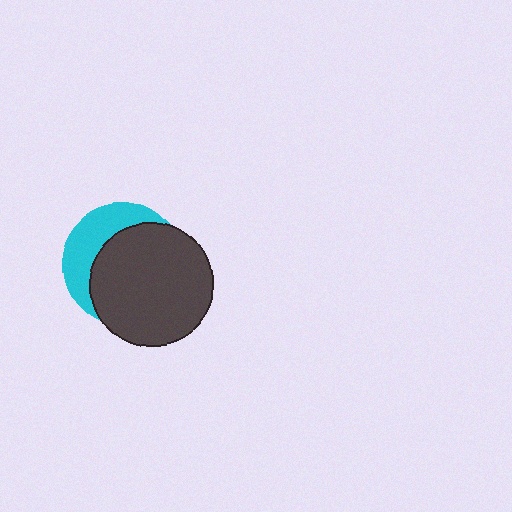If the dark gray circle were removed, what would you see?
You would see the complete cyan circle.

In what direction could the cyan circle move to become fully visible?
The cyan circle could move toward the upper-left. That would shift it out from behind the dark gray circle entirely.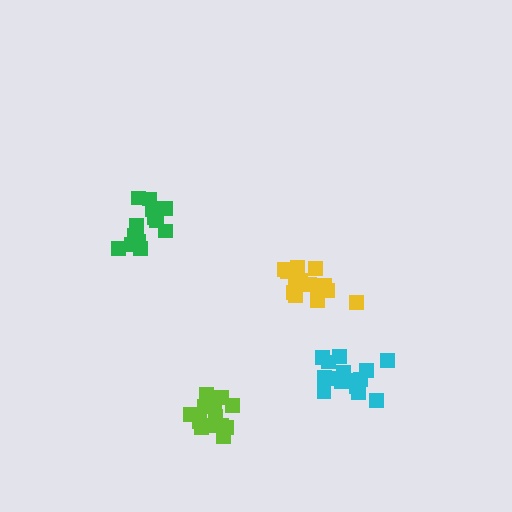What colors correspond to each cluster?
The clusters are colored: cyan, lime, yellow, green.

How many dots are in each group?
Group 1: 15 dots, Group 2: 14 dots, Group 3: 15 dots, Group 4: 15 dots (59 total).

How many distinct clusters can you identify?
There are 4 distinct clusters.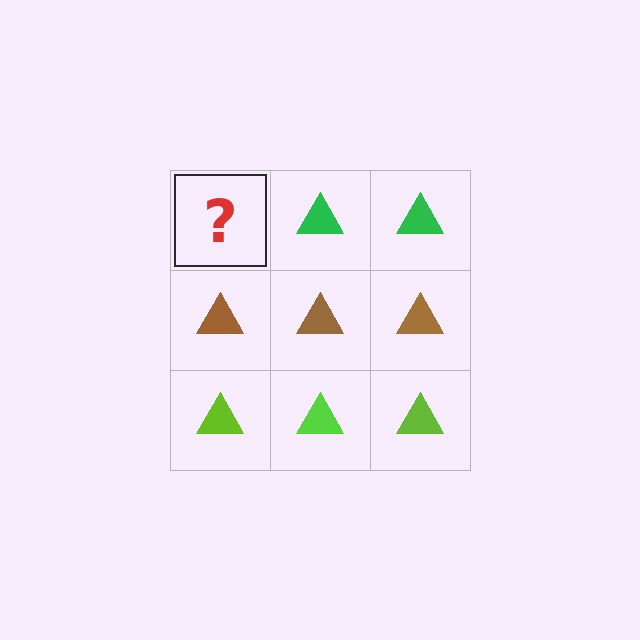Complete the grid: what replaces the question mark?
The question mark should be replaced with a green triangle.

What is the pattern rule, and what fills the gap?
The rule is that each row has a consistent color. The gap should be filled with a green triangle.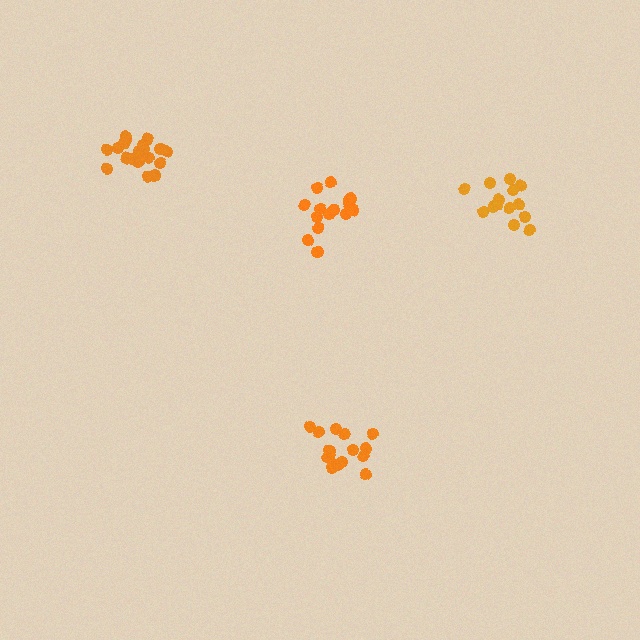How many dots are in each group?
Group 1: 20 dots, Group 2: 15 dots, Group 3: 14 dots, Group 4: 16 dots (65 total).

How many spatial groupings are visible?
There are 4 spatial groupings.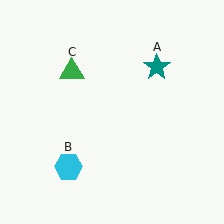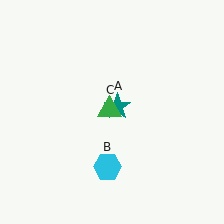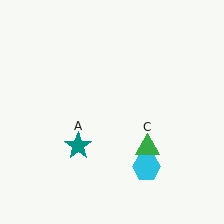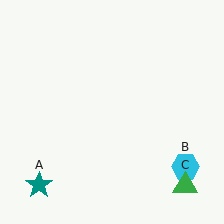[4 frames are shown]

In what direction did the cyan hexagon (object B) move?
The cyan hexagon (object B) moved right.